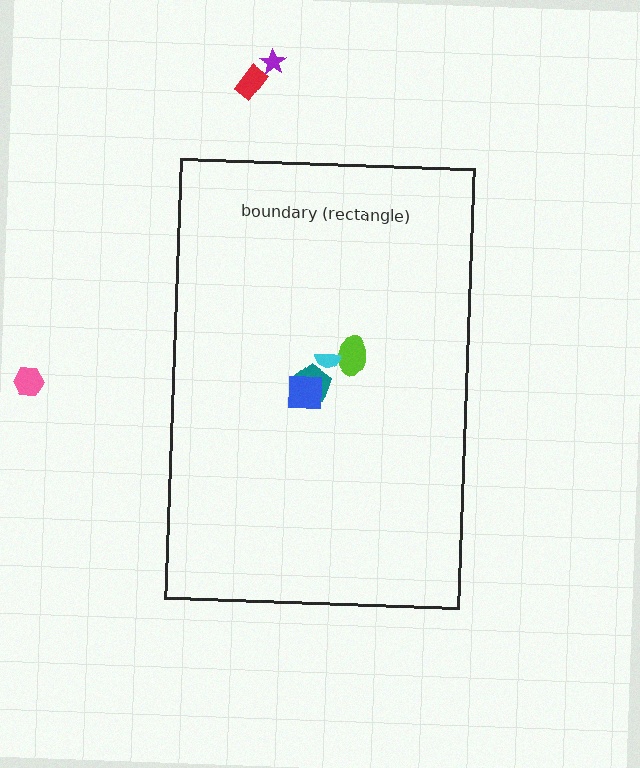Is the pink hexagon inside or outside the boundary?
Outside.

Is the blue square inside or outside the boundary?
Inside.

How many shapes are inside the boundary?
4 inside, 3 outside.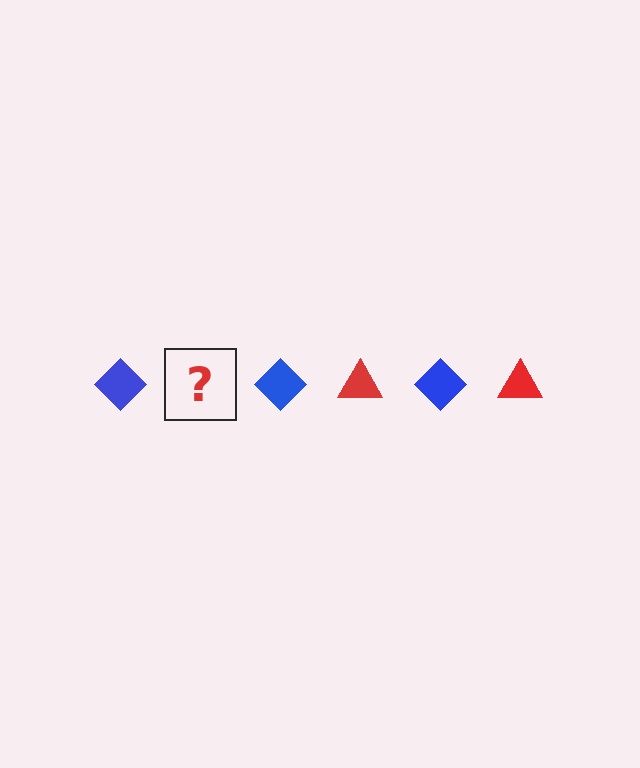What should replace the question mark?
The question mark should be replaced with a red triangle.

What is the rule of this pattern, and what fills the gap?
The rule is that the pattern alternates between blue diamond and red triangle. The gap should be filled with a red triangle.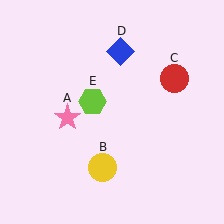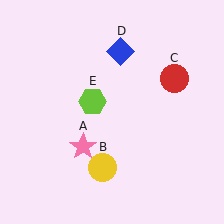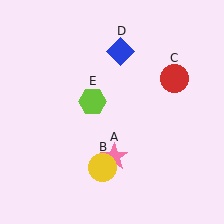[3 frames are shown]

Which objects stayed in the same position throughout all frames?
Yellow circle (object B) and red circle (object C) and blue diamond (object D) and lime hexagon (object E) remained stationary.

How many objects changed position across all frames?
1 object changed position: pink star (object A).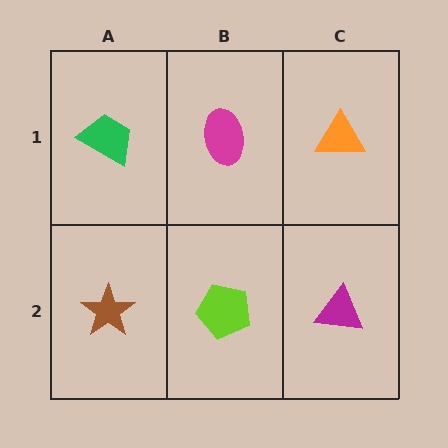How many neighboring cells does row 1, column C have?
2.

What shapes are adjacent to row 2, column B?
A magenta ellipse (row 1, column B), a brown star (row 2, column A), a magenta triangle (row 2, column C).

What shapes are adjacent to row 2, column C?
An orange triangle (row 1, column C), a lime pentagon (row 2, column B).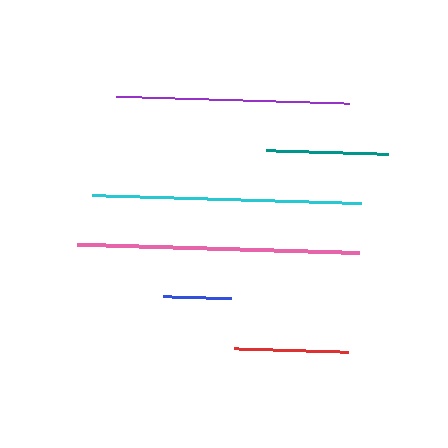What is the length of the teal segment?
The teal segment is approximately 122 pixels long.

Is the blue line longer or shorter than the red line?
The red line is longer than the blue line.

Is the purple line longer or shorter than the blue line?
The purple line is longer than the blue line.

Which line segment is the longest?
The pink line is the longest at approximately 281 pixels.